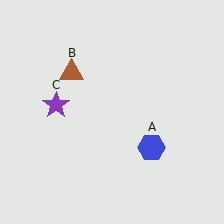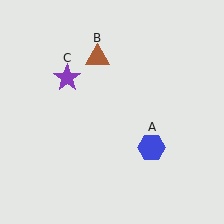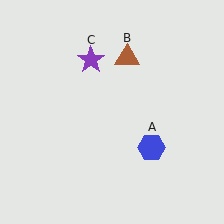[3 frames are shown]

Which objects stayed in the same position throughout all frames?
Blue hexagon (object A) remained stationary.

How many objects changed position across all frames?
2 objects changed position: brown triangle (object B), purple star (object C).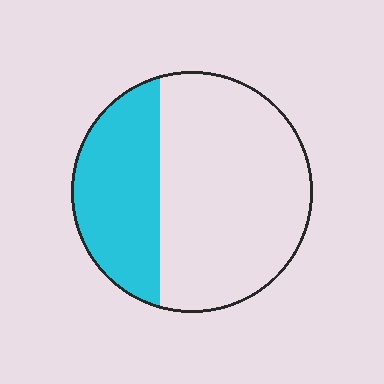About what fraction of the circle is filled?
About one third (1/3).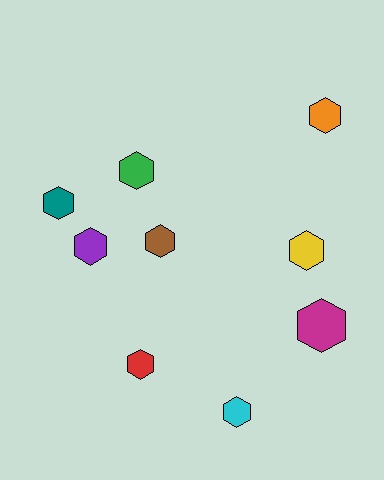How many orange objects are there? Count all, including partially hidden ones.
There is 1 orange object.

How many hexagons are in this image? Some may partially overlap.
There are 9 hexagons.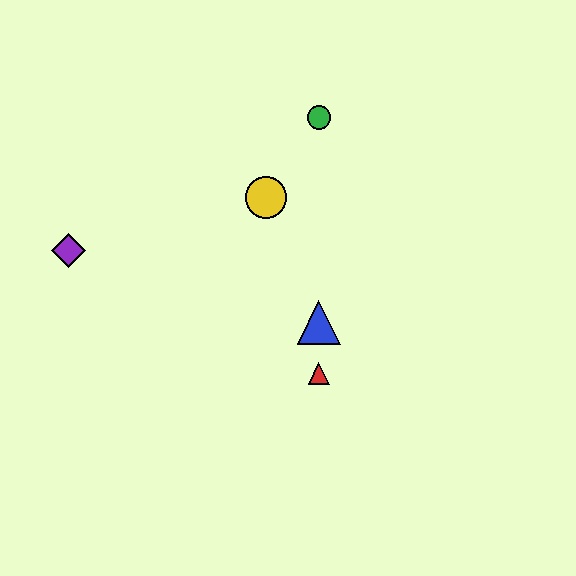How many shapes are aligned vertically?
3 shapes (the red triangle, the blue triangle, the green circle) are aligned vertically.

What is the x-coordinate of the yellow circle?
The yellow circle is at x≈266.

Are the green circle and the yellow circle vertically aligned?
No, the green circle is at x≈319 and the yellow circle is at x≈266.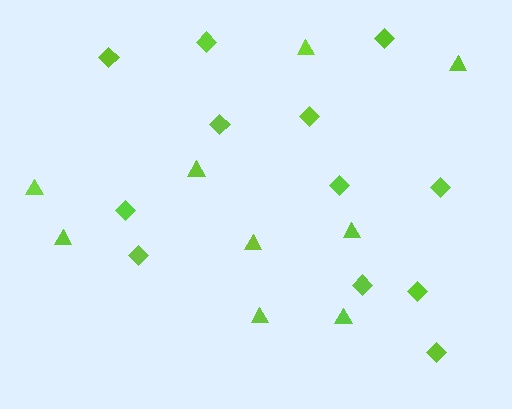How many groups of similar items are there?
There are 2 groups: one group of triangles (9) and one group of diamonds (12).